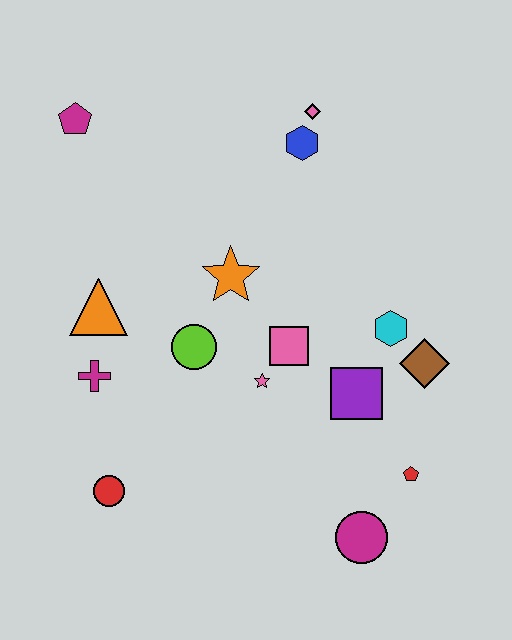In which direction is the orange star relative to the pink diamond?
The orange star is below the pink diamond.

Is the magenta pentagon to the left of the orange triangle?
Yes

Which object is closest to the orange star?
The lime circle is closest to the orange star.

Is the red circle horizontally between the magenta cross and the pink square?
Yes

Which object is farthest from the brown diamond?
The magenta pentagon is farthest from the brown diamond.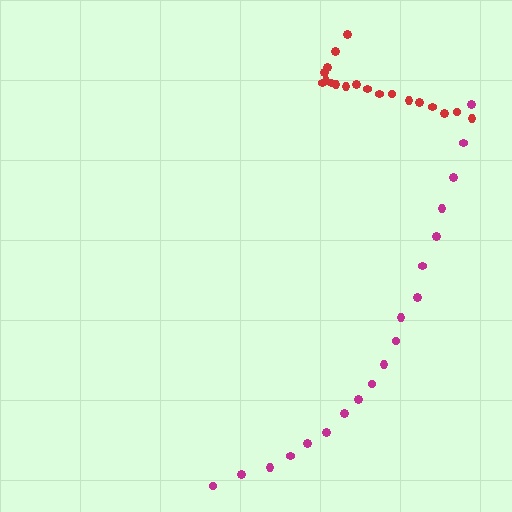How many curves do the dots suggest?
There are 2 distinct paths.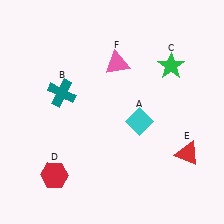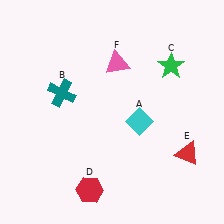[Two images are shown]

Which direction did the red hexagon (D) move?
The red hexagon (D) moved right.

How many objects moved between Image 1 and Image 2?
1 object moved between the two images.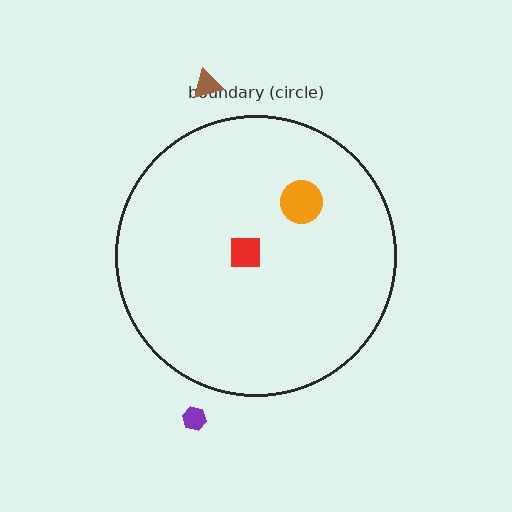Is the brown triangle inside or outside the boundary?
Outside.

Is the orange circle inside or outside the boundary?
Inside.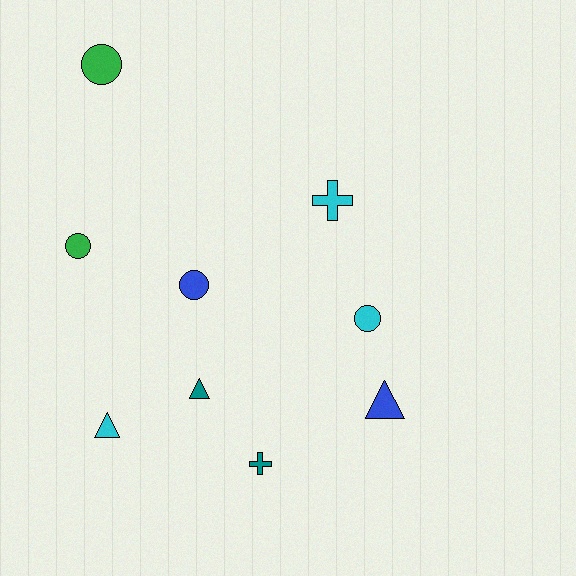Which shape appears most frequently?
Circle, with 4 objects.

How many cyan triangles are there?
There is 1 cyan triangle.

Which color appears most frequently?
Cyan, with 3 objects.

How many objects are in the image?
There are 9 objects.